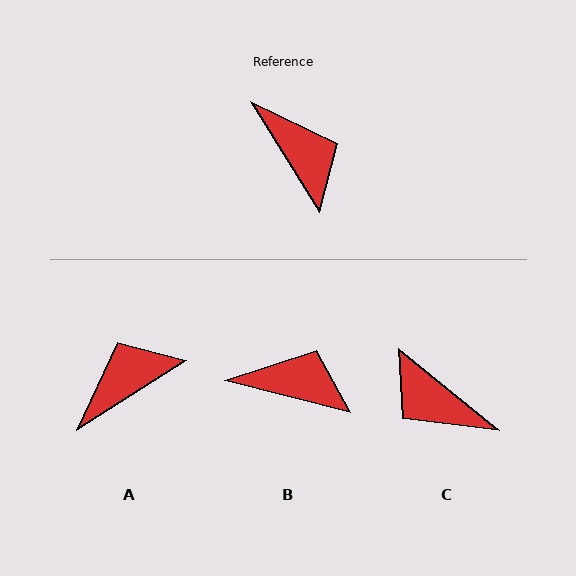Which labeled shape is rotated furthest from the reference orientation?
C, about 162 degrees away.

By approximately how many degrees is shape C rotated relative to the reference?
Approximately 162 degrees clockwise.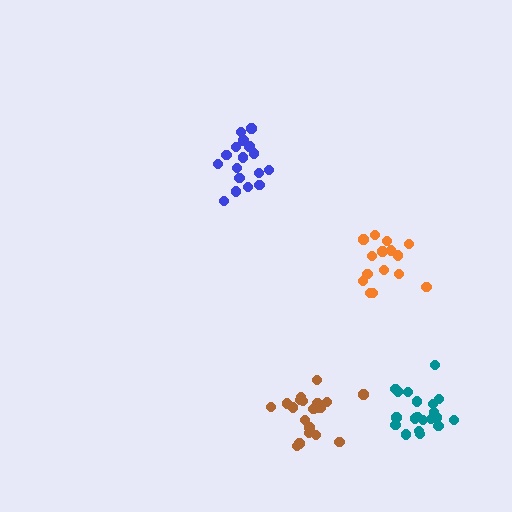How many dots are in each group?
Group 1: 15 dots, Group 2: 17 dots, Group 3: 20 dots, Group 4: 20 dots (72 total).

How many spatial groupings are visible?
There are 4 spatial groupings.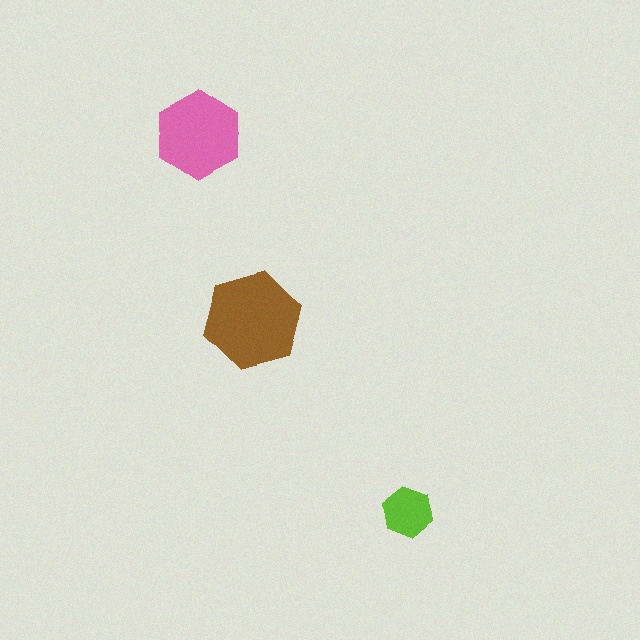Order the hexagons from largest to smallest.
the brown one, the pink one, the lime one.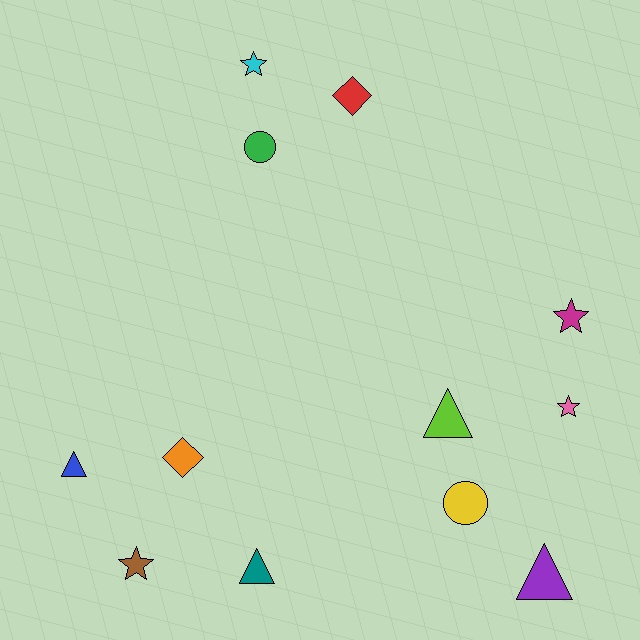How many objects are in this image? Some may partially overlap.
There are 12 objects.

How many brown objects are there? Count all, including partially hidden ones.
There is 1 brown object.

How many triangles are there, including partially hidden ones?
There are 4 triangles.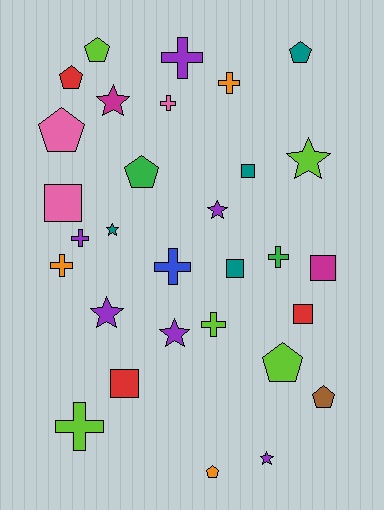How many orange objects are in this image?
There are 3 orange objects.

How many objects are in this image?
There are 30 objects.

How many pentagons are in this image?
There are 8 pentagons.